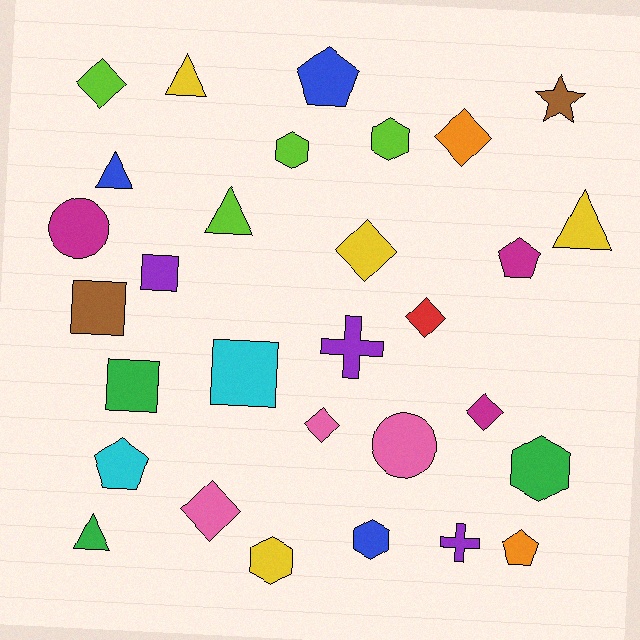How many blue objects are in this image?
There are 3 blue objects.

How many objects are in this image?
There are 30 objects.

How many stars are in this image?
There is 1 star.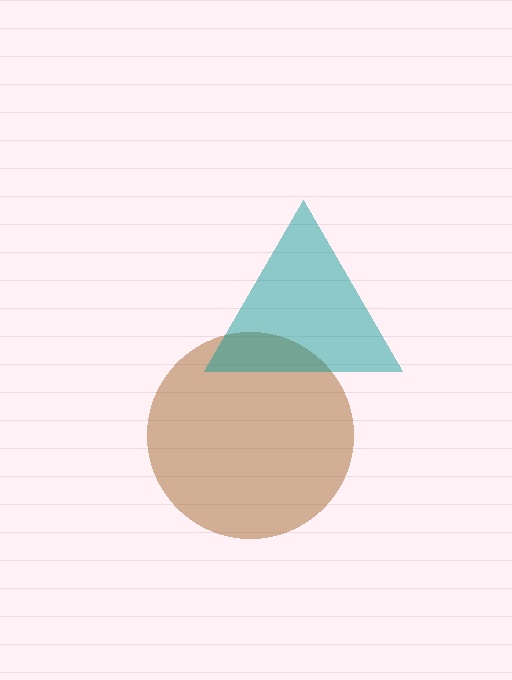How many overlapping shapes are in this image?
There are 2 overlapping shapes in the image.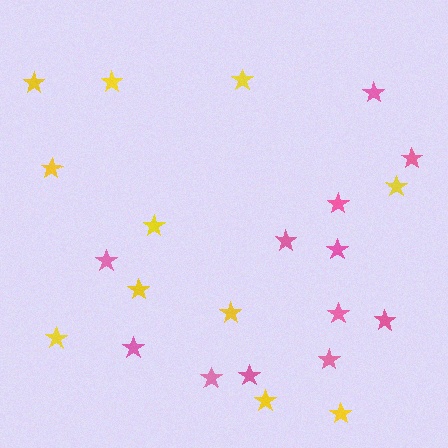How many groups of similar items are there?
There are 2 groups: one group of yellow stars (11) and one group of pink stars (12).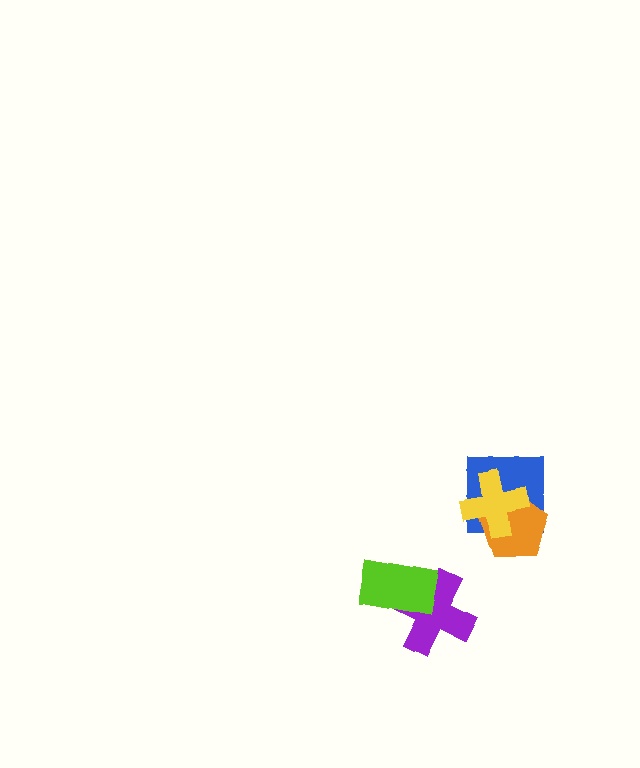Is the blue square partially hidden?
Yes, it is partially covered by another shape.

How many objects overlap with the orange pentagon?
2 objects overlap with the orange pentagon.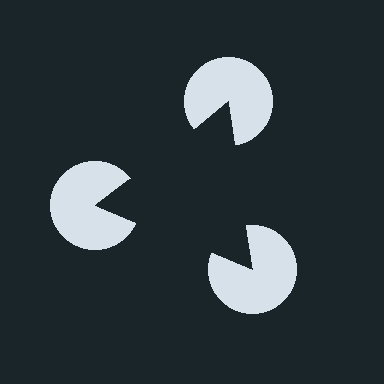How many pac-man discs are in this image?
There are 3 — one at each vertex of the illusory triangle.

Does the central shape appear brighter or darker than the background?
It typically appears slightly darker than the background, even though no actual brightness change is drawn.